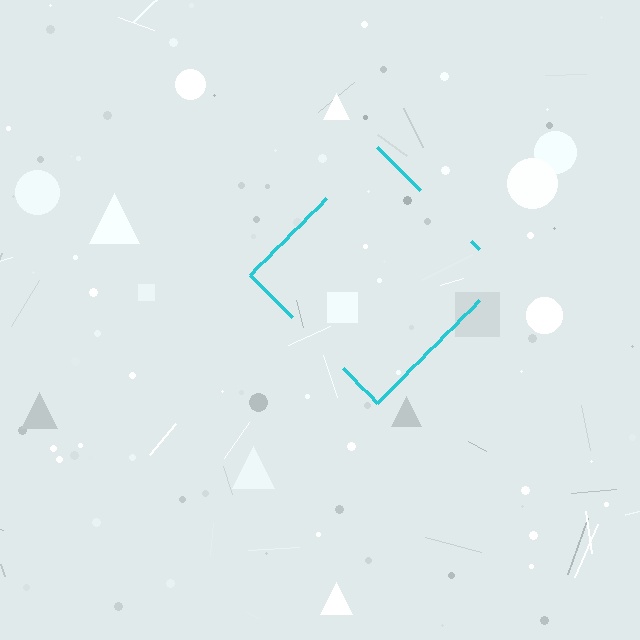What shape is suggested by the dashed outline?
The dashed outline suggests a diamond.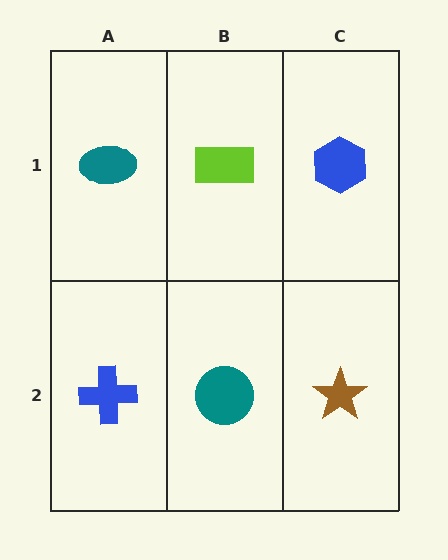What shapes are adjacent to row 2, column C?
A blue hexagon (row 1, column C), a teal circle (row 2, column B).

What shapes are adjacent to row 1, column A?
A blue cross (row 2, column A), a lime rectangle (row 1, column B).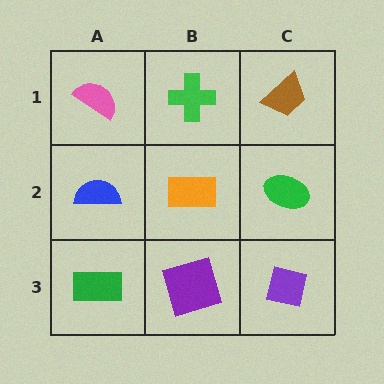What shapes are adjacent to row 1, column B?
An orange rectangle (row 2, column B), a pink semicircle (row 1, column A), a brown trapezoid (row 1, column C).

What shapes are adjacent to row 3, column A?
A blue semicircle (row 2, column A), a purple square (row 3, column B).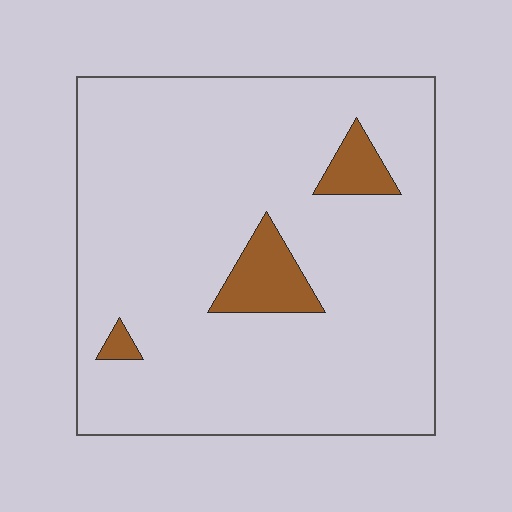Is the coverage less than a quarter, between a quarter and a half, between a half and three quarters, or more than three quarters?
Less than a quarter.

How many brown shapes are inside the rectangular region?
3.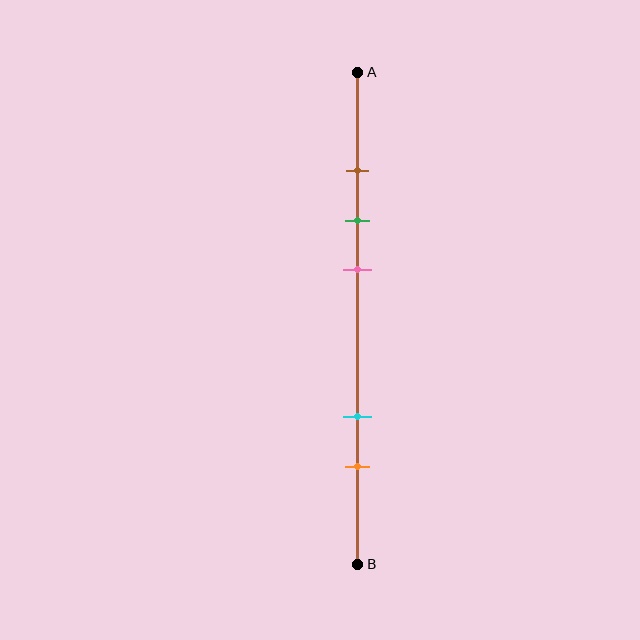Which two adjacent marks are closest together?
The brown and green marks are the closest adjacent pair.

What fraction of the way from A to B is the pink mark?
The pink mark is approximately 40% (0.4) of the way from A to B.